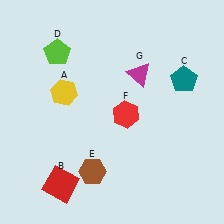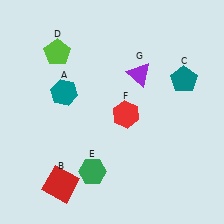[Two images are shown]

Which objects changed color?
A changed from yellow to teal. E changed from brown to green. G changed from magenta to purple.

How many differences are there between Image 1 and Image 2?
There are 3 differences between the two images.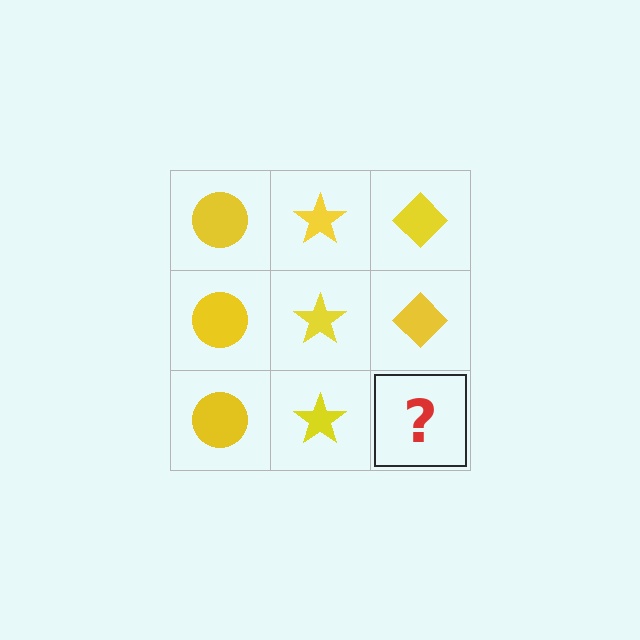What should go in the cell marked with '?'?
The missing cell should contain a yellow diamond.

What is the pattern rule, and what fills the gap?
The rule is that each column has a consistent shape. The gap should be filled with a yellow diamond.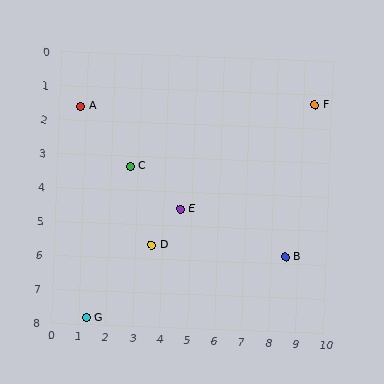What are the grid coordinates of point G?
Point G is at approximately (1.3, 7.8).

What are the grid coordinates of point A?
Point A is at approximately (0.8, 1.6).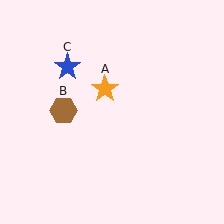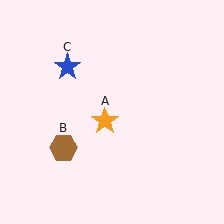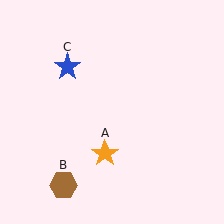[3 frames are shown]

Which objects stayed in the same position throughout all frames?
Blue star (object C) remained stationary.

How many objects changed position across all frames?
2 objects changed position: orange star (object A), brown hexagon (object B).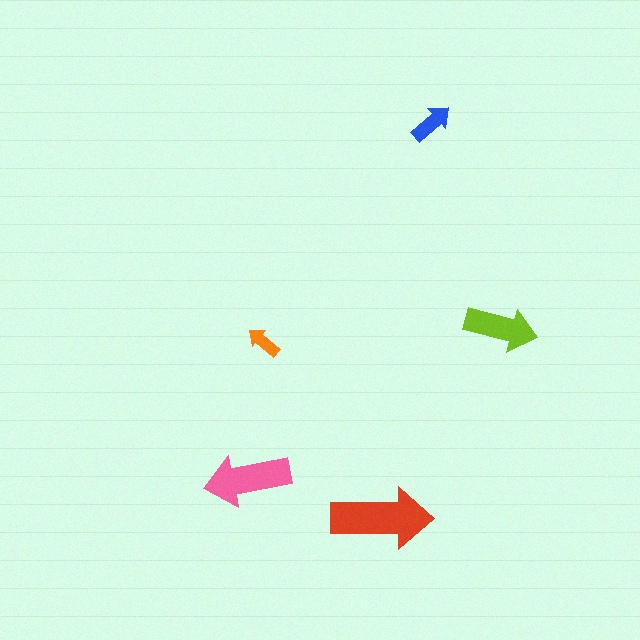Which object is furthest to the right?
The lime arrow is rightmost.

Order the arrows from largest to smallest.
the red one, the pink one, the lime one, the blue one, the orange one.